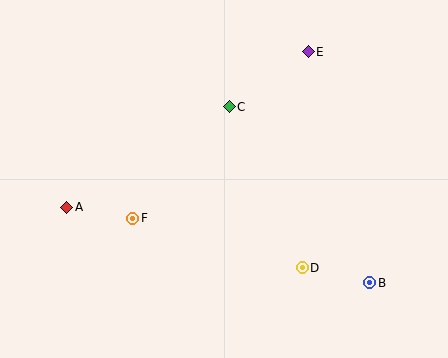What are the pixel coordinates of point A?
Point A is at (67, 207).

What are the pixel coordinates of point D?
Point D is at (302, 268).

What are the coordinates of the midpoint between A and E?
The midpoint between A and E is at (188, 130).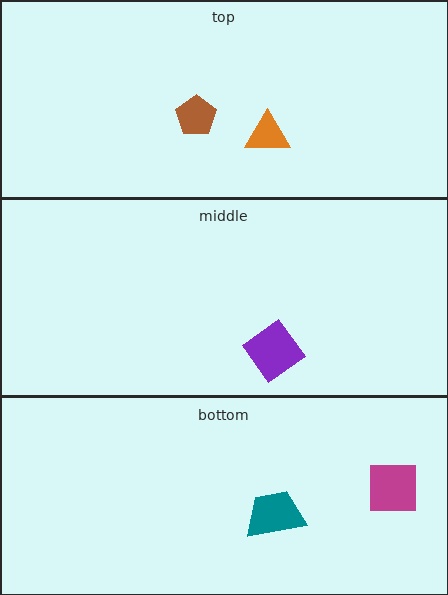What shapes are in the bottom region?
The teal trapezoid, the magenta square.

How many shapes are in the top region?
2.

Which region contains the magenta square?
The bottom region.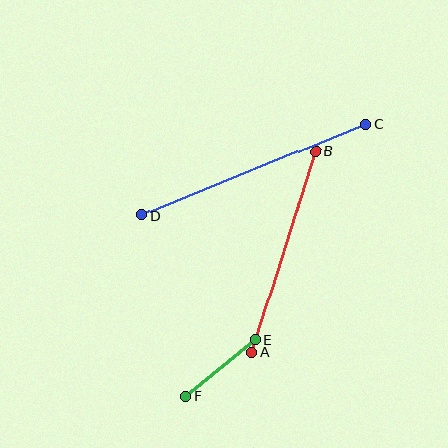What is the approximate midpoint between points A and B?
The midpoint is at approximately (284, 252) pixels.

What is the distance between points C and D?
The distance is approximately 241 pixels.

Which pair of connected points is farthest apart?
Points C and D are farthest apart.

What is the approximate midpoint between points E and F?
The midpoint is at approximately (221, 368) pixels.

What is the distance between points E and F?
The distance is approximately 89 pixels.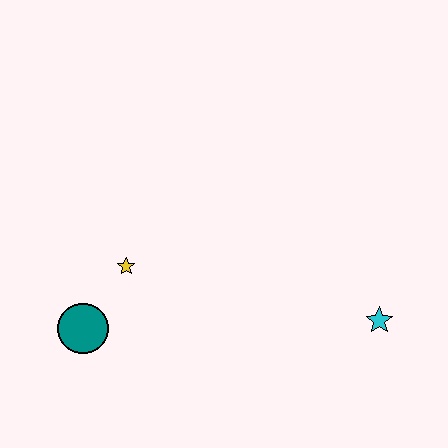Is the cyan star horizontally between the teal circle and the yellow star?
No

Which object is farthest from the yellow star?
The cyan star is farthest from the yellow star.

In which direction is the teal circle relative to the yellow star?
The teal circle is below the yellow star.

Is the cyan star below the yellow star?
Yes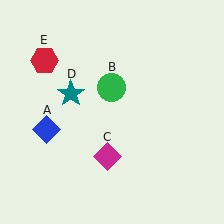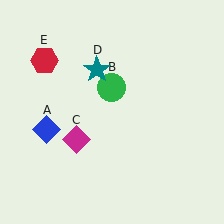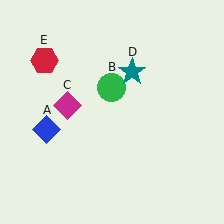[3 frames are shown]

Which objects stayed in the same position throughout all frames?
Blue diamond (object A) and green circle (object B) and red hexagon (object E) remained stationary.